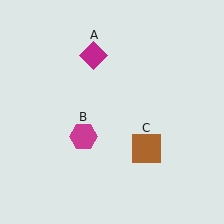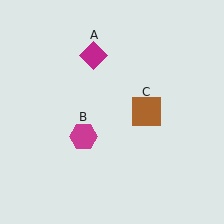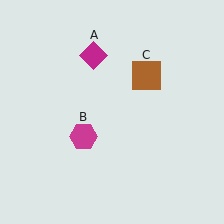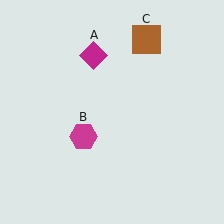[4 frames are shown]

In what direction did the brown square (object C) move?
The brown square (object C) moved up.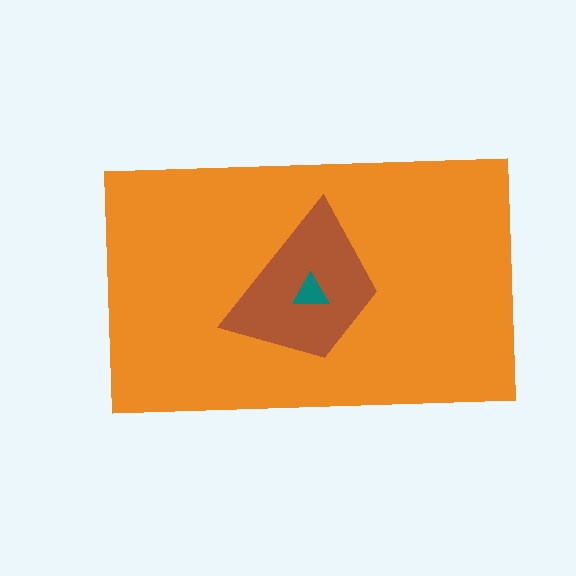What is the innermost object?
The teal triangle.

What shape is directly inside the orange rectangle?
The brown trapezoid.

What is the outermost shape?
The orange rectangle.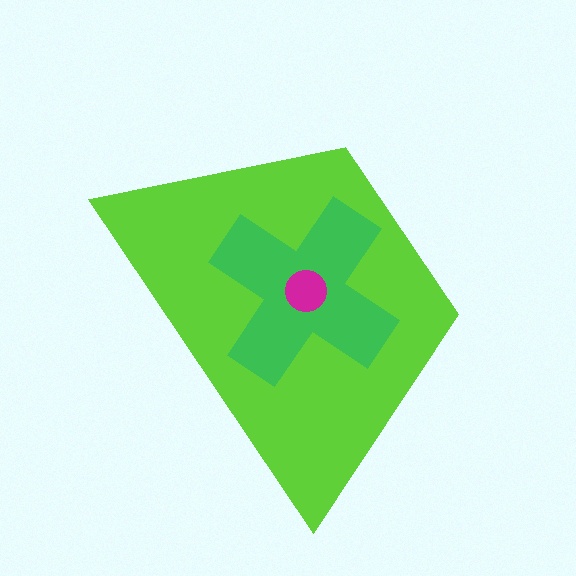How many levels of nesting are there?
3.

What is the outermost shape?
The lime trapezoid.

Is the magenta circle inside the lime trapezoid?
Yes.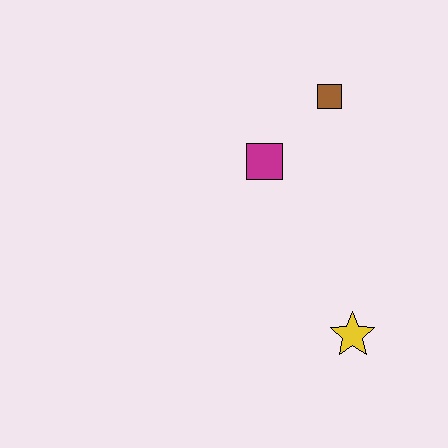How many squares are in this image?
There are 2 squares.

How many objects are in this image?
There are 3 objects.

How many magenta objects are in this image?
There is 1 magenta object.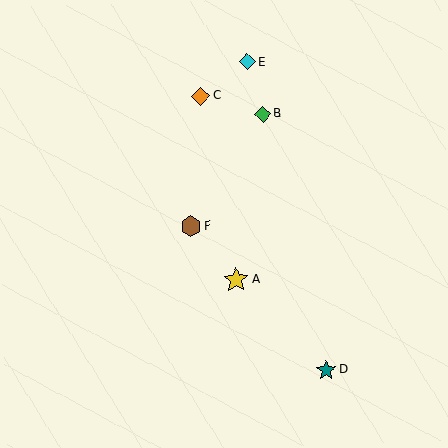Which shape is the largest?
The yellow star (labeled A) is the largest.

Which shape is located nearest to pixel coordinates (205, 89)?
The orange diamond (labeled C) at (201, 96) is nearest to that location.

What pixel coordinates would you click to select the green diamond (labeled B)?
Click at (263, 114) to select the green diamond B.